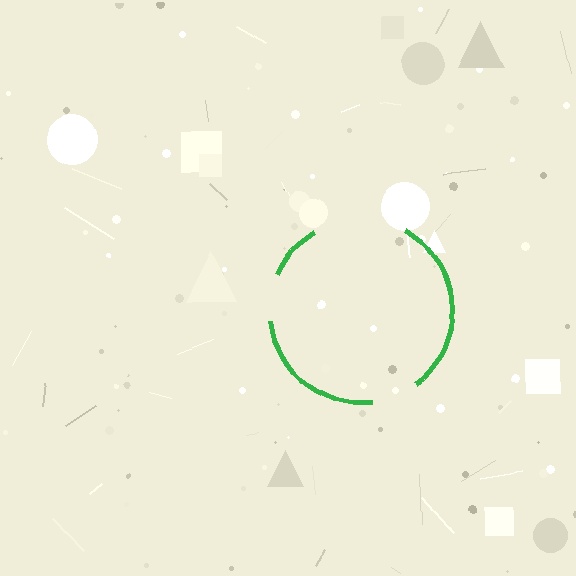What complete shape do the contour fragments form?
The contour fragments form a circle.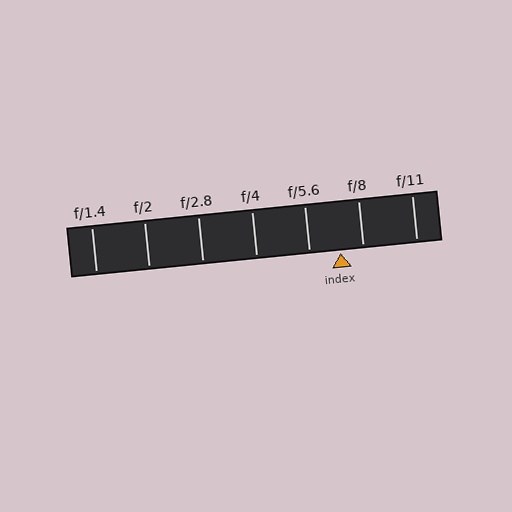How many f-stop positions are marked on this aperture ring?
There are 7 f-stop positions marked.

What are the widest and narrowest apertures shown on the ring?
The widest aperture shown is f/1.4 and the narrowest is f/11.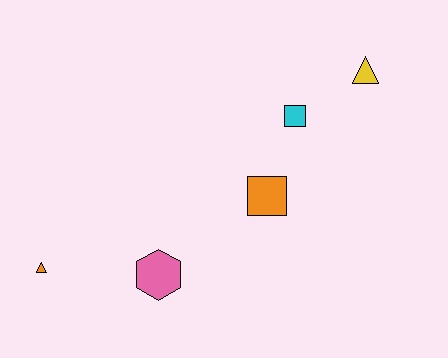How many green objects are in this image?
There are no green objects.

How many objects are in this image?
There are 5 objects.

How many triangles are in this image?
There are 2 triangles.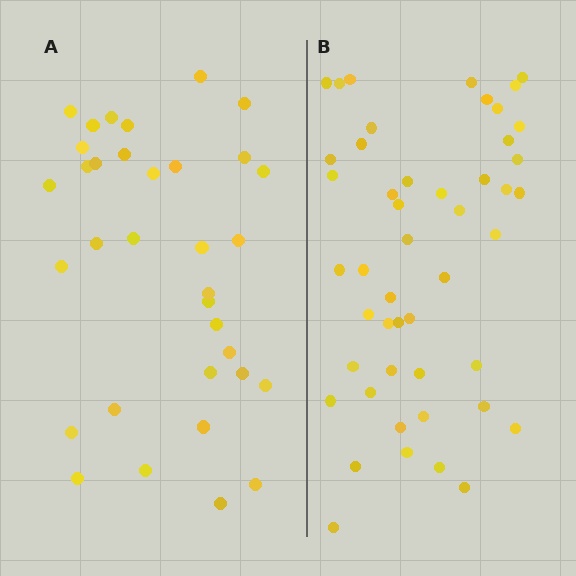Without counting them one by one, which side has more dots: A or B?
Region B (the right region) has more dots.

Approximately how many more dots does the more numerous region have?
Region B has approximately 15 more dots than region A.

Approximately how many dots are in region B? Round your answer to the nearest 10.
About 50 dots. (The exact count is 48, which rounds to 50.)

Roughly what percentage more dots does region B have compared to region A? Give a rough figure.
About 40% more.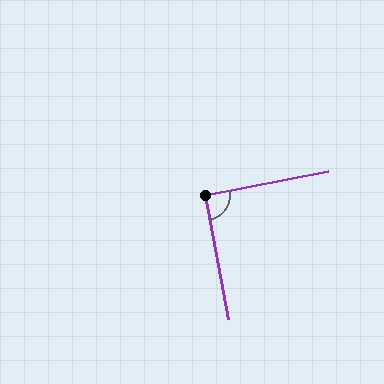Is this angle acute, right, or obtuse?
It is approximately a right angle.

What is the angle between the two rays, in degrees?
Approximately 90 degrees.